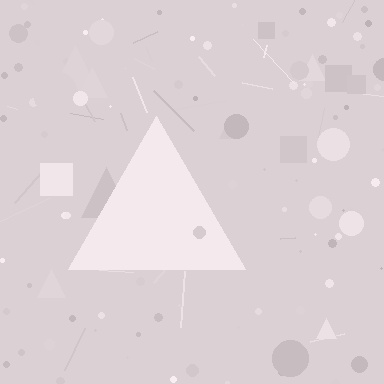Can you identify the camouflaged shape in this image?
The camouflaged shape is a triangle.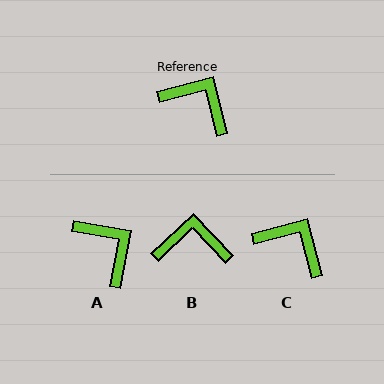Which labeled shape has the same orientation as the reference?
C.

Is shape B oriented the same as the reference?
No, it is off by about 29 degrees.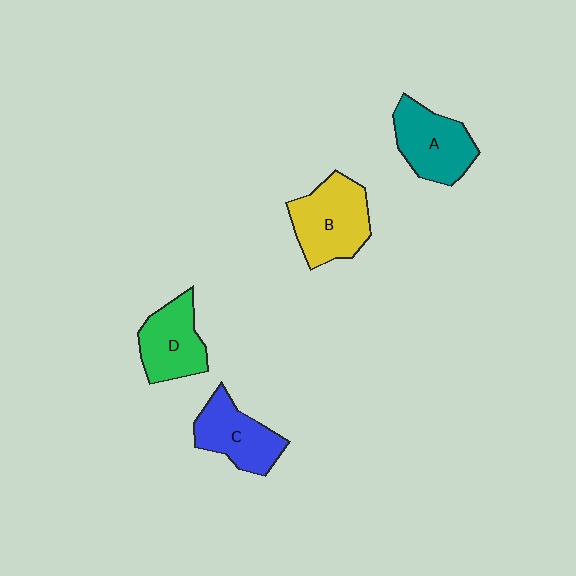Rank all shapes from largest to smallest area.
From largest to smallest: B (yellow), A (teal), C (blue), D (green).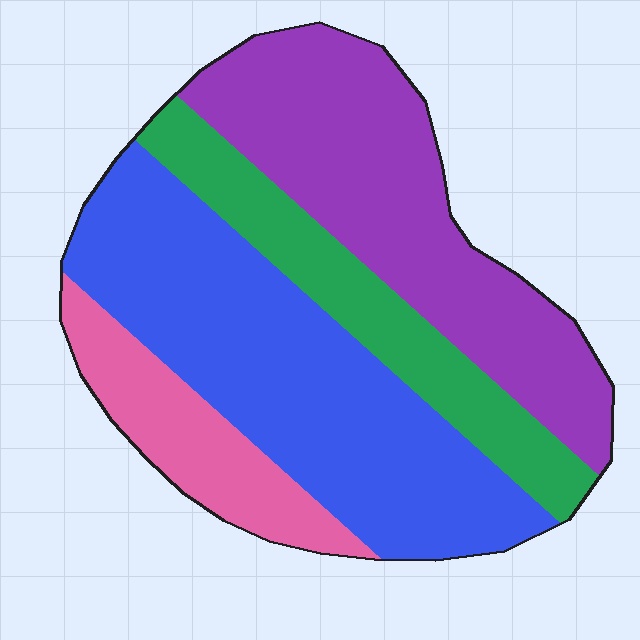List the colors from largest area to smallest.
From largest to smallest: blue, purple, green, pink.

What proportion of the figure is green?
Green covers roughly 15% of the figure.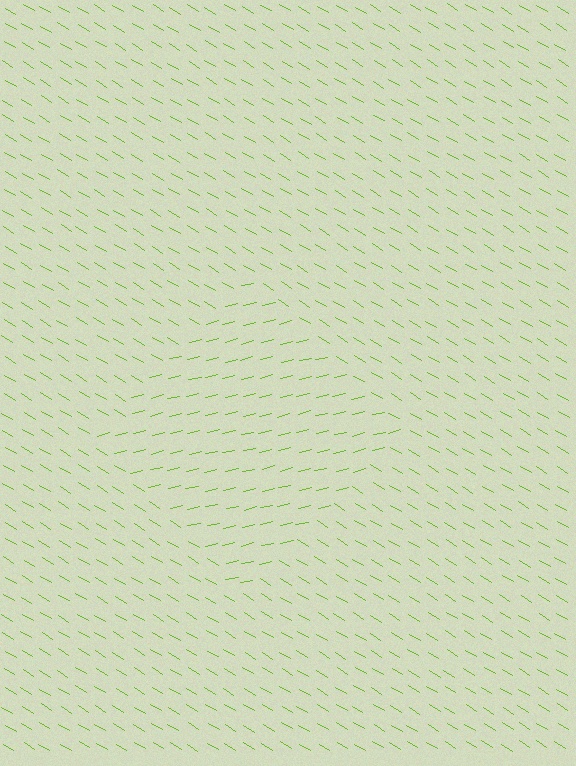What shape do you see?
I see a diamond.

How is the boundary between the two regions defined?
The boundary is defined purely by a change in line orientation (approximately 45 degrees difference). All lines are the same color and thickness.